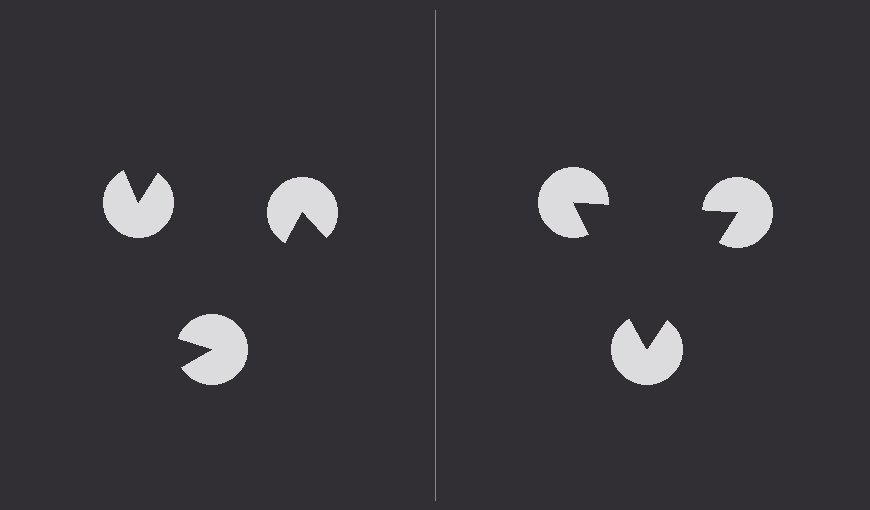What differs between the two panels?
The pac-man discs are positioned identically on both sides; only the wedge orientations differ. On the right they align to a triangle; on the left they are misaligned.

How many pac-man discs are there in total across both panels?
6 — 3 on each side.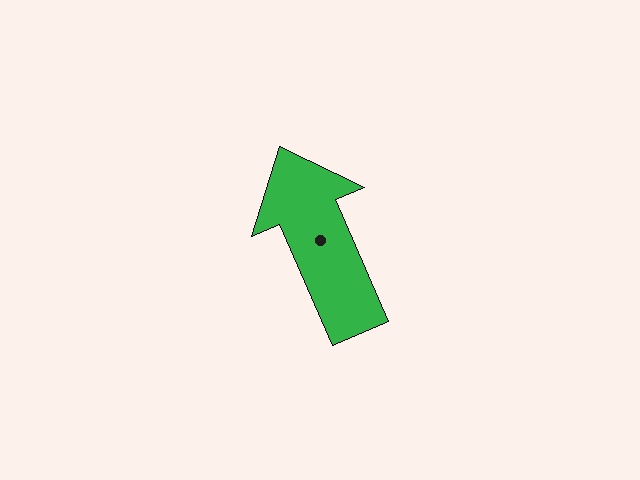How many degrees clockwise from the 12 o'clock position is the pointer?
Approximately 337 degrees.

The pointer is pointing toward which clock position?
Roughly 11 o'clock.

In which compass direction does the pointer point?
Northwest.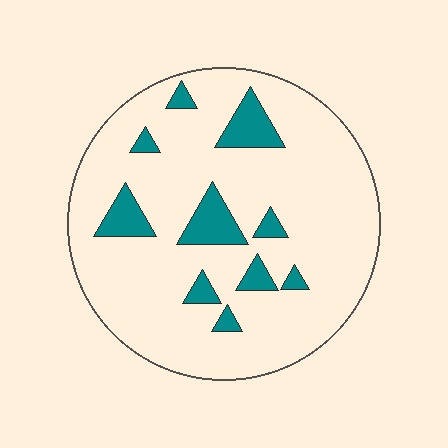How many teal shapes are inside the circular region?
10.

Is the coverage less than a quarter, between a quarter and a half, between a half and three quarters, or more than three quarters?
Less than a quarter.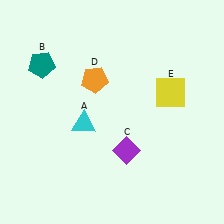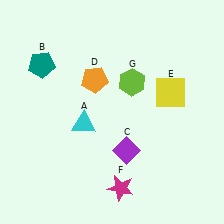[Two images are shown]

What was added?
A magenta star (F), a lime hexagon (G) were added in Image 2.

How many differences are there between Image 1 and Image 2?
There are 2 differences between the two images.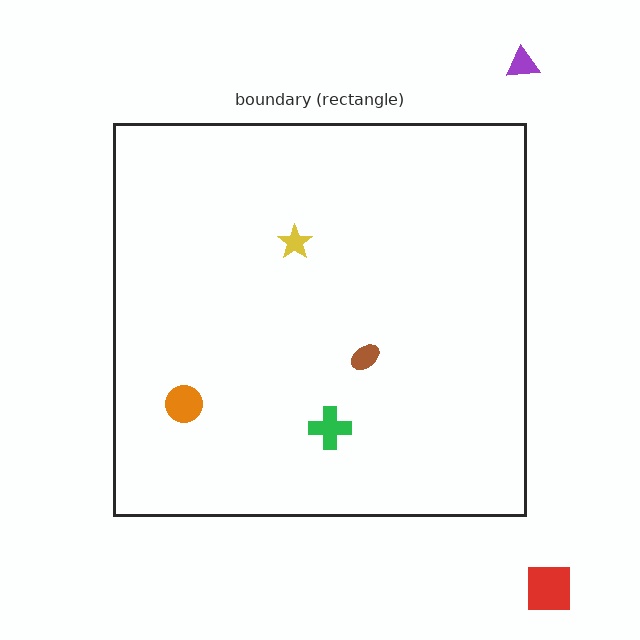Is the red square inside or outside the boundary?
Outside.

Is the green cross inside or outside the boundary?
Inside.